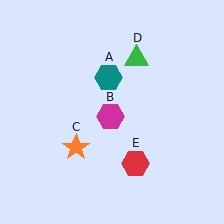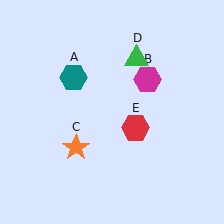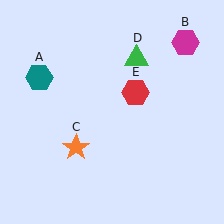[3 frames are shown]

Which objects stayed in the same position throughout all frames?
Orange star (object C) and green triangle (object D) remained stationary.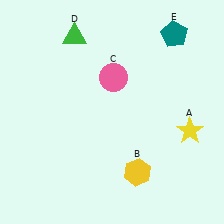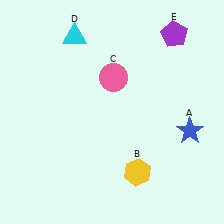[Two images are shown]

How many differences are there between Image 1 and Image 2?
There are 3 differences between the two images.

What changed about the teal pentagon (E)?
In Image 1, E is teal. In Image 2, it changed to purple.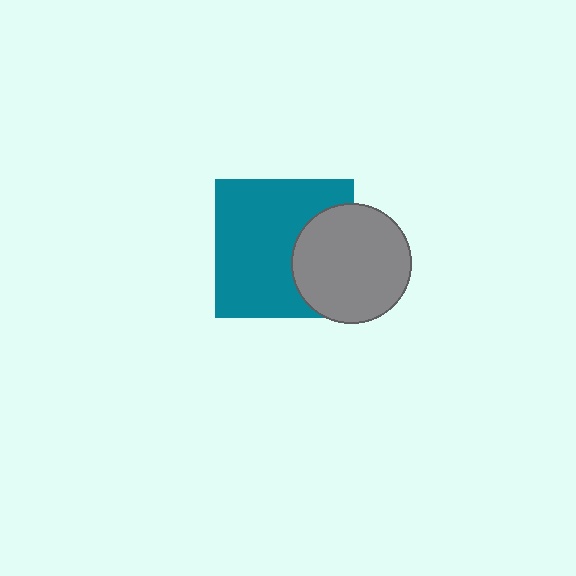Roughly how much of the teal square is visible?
Most of it is visible (roughly 69%).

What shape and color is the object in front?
The object in front is a gray circle.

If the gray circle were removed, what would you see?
You would see the complete teal square.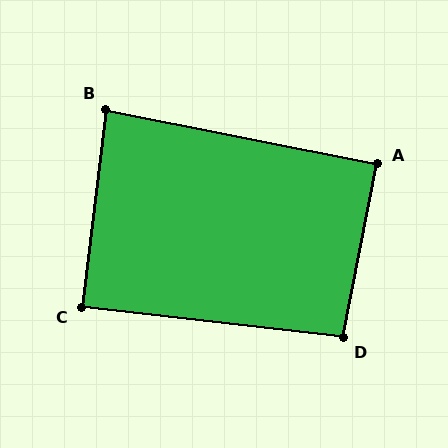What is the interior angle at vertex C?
Approximately 90 degrees (approximately right).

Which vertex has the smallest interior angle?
B, at approximately 86 degrees.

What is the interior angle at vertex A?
Approximately 90 degrees (approximately right).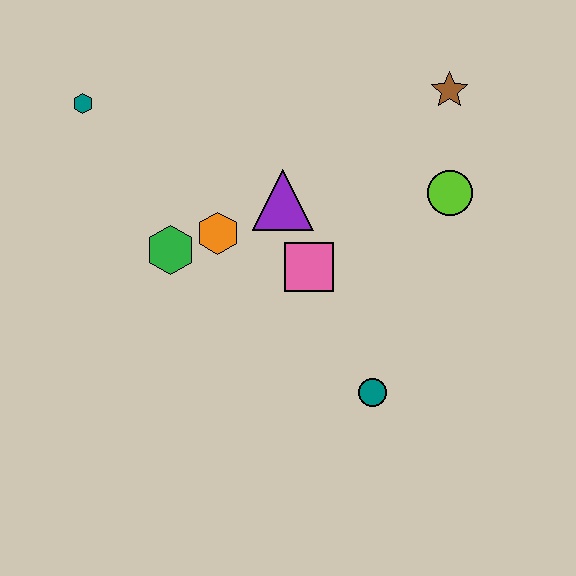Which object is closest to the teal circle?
The pink square is closest to the teal circle.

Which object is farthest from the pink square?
The teal hexagon is farthest from the pink square.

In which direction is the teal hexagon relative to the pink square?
The teal hexagon is to the left of the pink square.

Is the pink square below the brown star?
Yes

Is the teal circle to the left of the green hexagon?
No